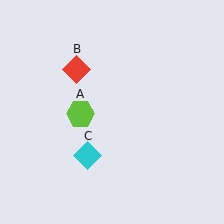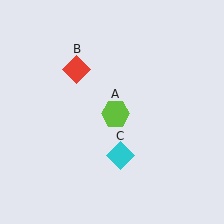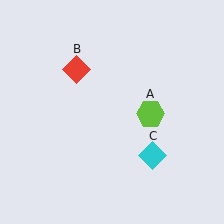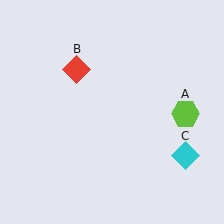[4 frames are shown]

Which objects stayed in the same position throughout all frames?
Red diamond (object B) remained stationary.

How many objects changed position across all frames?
2 objects changed position: lime hexagon (object A), cyan diamond (object C).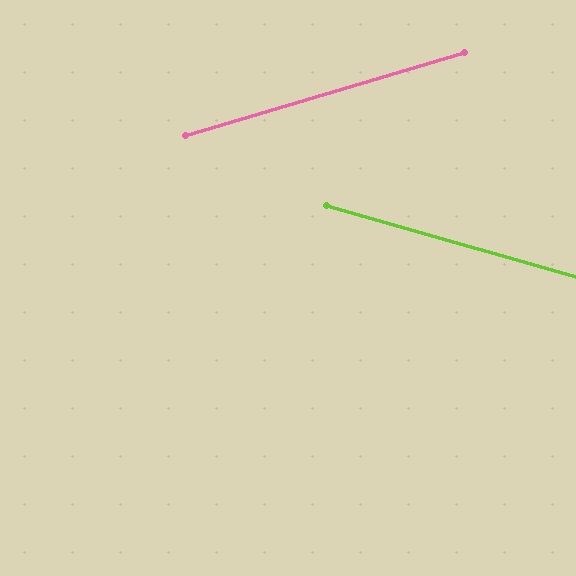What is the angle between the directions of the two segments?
Approximately 32 degrees.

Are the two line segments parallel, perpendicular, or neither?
Neither parallel nor perpendicular — they differ by about 32°.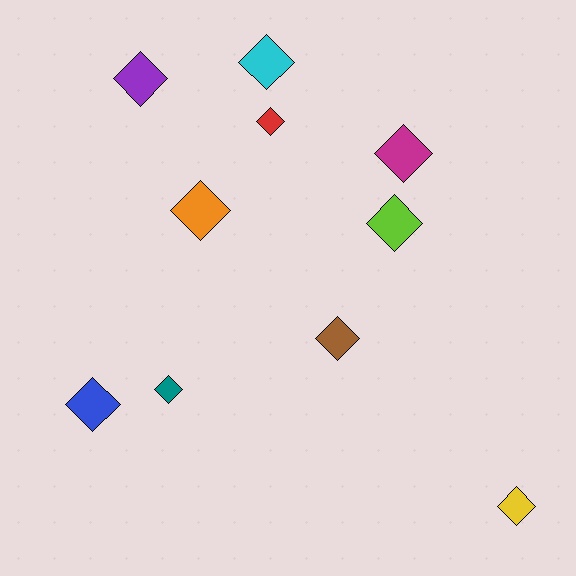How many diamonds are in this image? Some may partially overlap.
There are 10 diamonds.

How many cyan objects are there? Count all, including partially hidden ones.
There is 1 cyan object.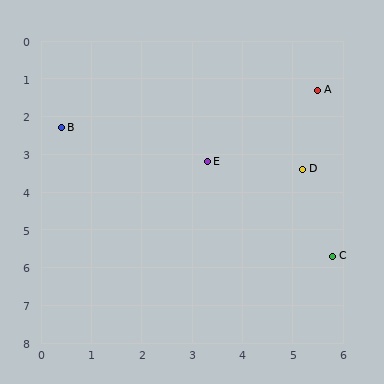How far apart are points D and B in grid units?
Points D and B are about 4.9 grid units apart.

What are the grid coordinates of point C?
Point C is at approximately (5.8, 5.7).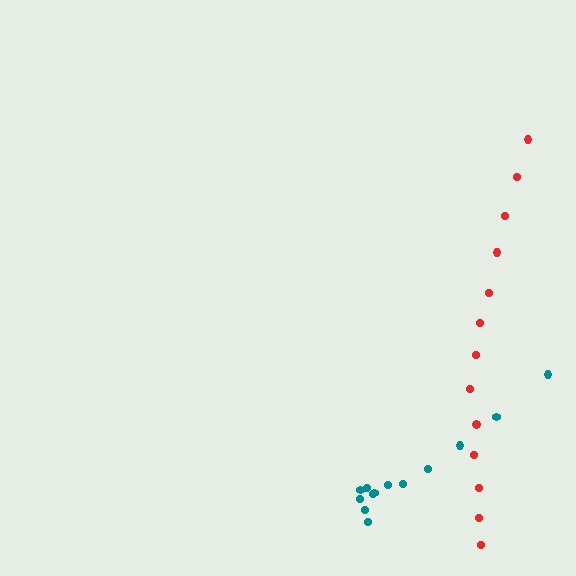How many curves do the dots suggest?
There are 2 distinct paths.